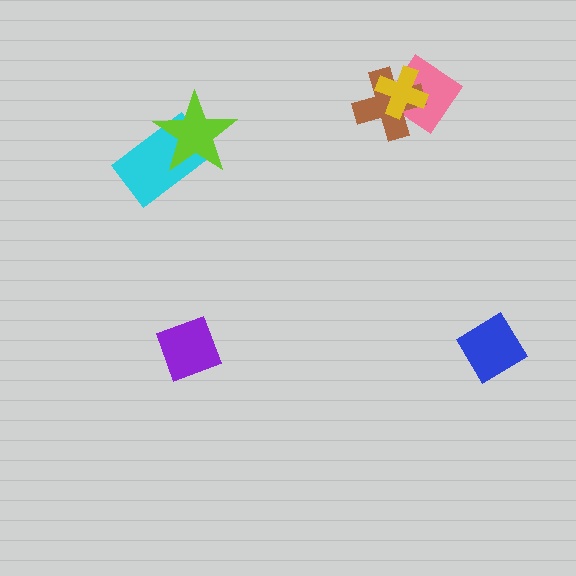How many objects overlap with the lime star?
1 object overlaps with the lime star.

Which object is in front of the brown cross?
The yellow cross is in front of the brown cross.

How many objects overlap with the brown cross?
2 objects overlap with the brown cross.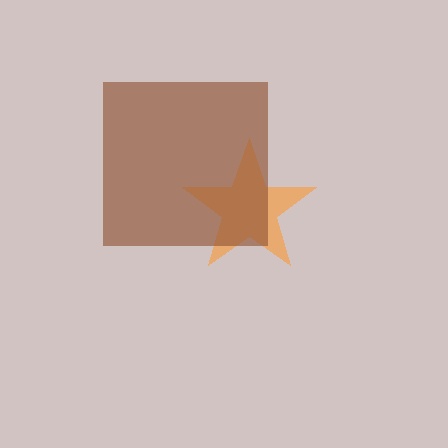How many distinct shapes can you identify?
There are 2 distinct shapes: an orange star, a brown square.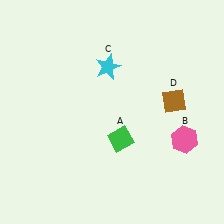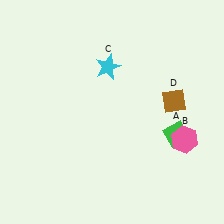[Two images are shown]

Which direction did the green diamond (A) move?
The green diamond (A) moved right.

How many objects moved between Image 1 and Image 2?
1 object moved between the two images.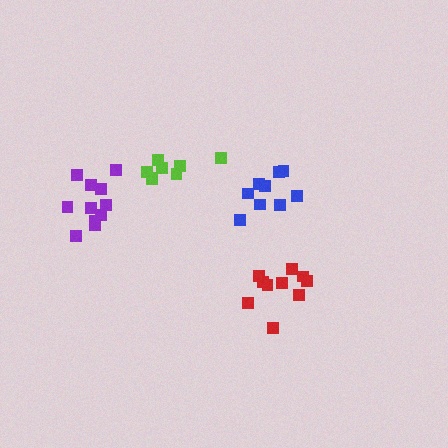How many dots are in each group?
Group 1: 9 dots, Group 2: 10 dots, Group 3: 8 dots, Group 4: 11 dots (38 total).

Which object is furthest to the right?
The red cluster is rightmost.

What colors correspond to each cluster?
The clusters are colored: blue, red, lime, purple.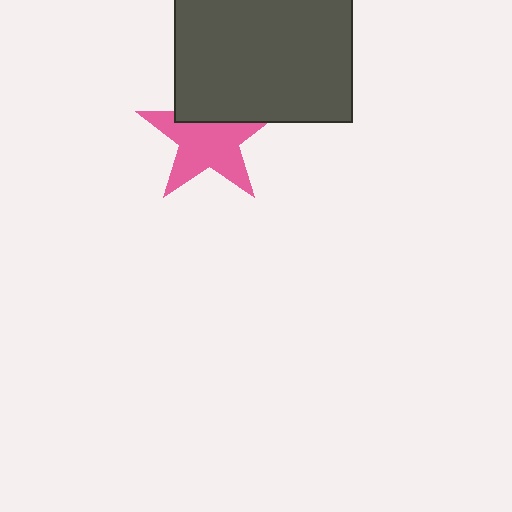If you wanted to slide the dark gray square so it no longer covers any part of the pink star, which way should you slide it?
Slide it up — that is the most direct way to separate the two shapes.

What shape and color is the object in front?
The object in front is a dark gray square.